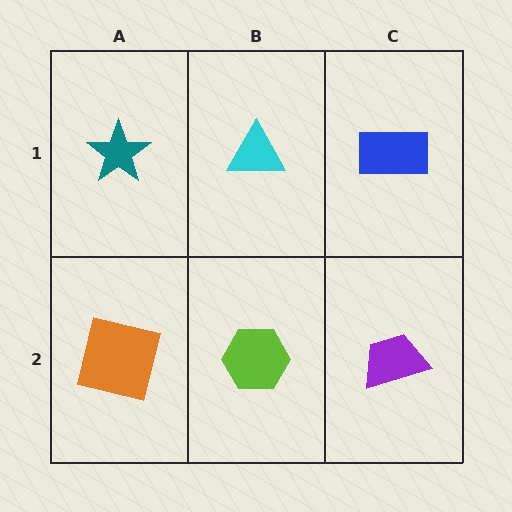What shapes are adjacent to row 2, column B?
A cyan triangle (row 1, column B), an orange square (row 2, column A), a purple trapezoid (row 2, column C).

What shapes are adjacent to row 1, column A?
An orange square (row 2, column A), a cyan triangle (row 1, column B).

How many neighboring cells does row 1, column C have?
2.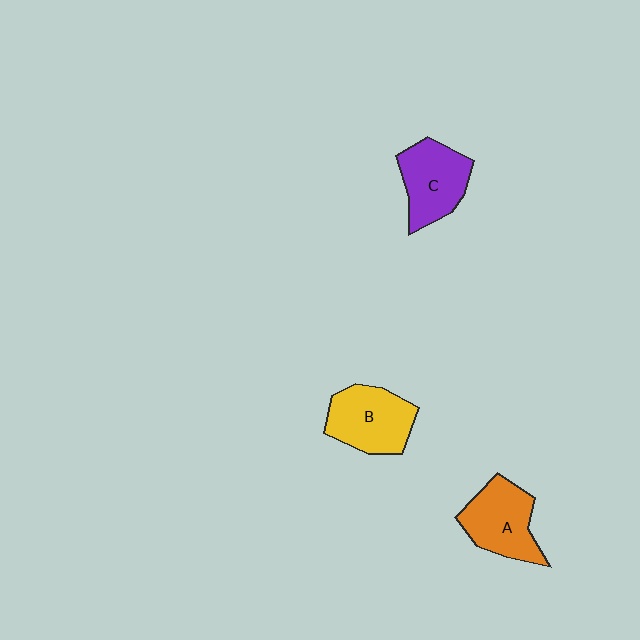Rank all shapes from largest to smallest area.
From largest to smallest: B (yellow), A (orange), C (purple).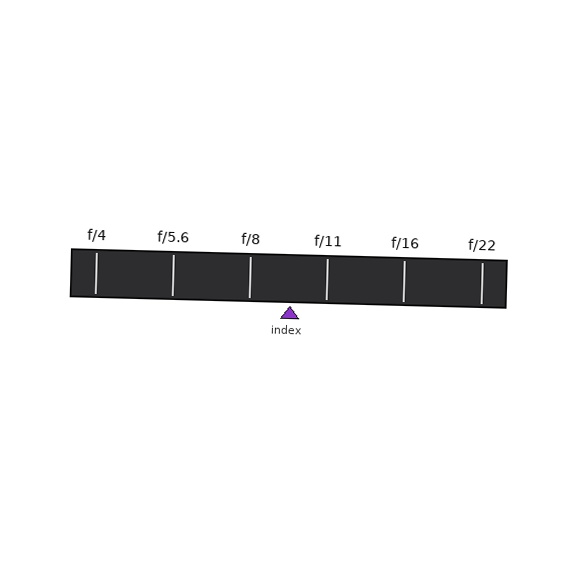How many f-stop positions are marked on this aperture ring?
There are 6 f-stop positions marked.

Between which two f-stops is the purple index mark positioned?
The index mark is between f/8 and f/11.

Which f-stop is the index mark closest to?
The index mark is closest to f/11.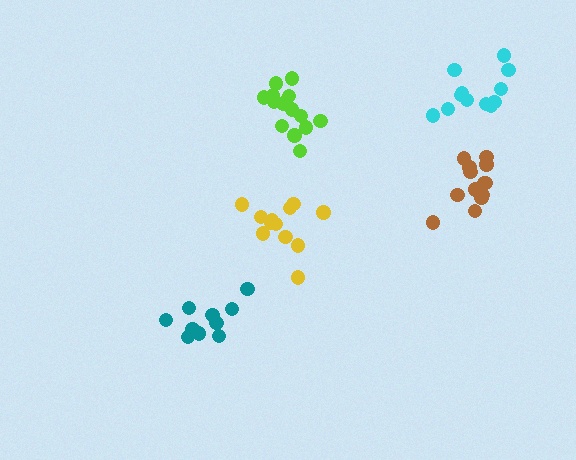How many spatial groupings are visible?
There are 5 spatial groupings.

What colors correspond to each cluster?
The clusters are colored: cyan, yellow, lime, teal, brown.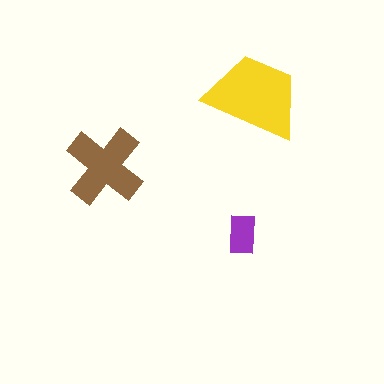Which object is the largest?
The yellow trapezoid.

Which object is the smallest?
The purple rectangle.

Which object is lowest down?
The purple rectangle is bottommost.